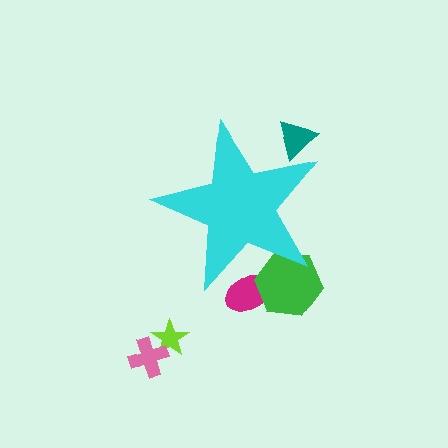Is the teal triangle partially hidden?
Yes, the teal triangle is partially hidden behind the cyan star.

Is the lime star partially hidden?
No, the lime star is fully visible.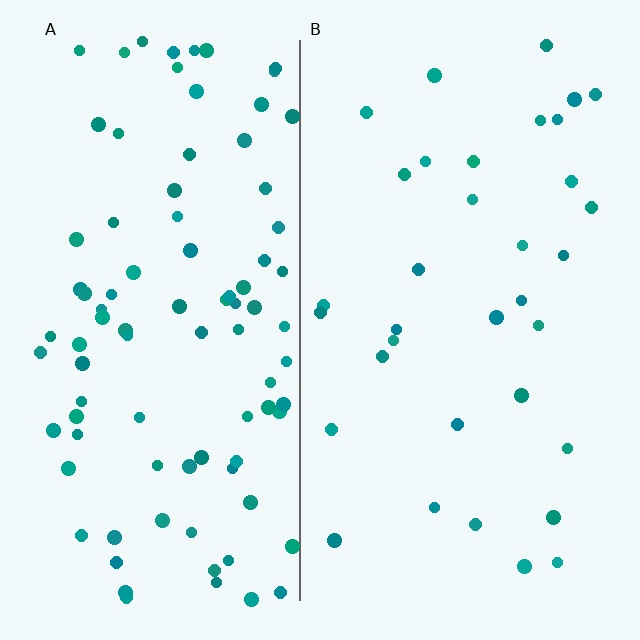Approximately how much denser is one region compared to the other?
Approximately 2.6× — region A over region B.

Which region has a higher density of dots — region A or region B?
A (the left).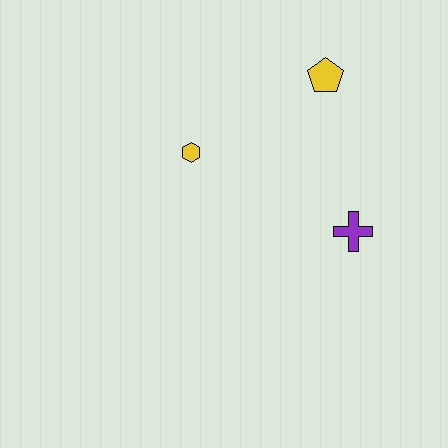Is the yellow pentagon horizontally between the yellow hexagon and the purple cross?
Yes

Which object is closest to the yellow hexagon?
The yellow pentagon is closest to the yellow hexagon.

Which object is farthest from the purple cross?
The yellow hexagon is farthest from the purple cross.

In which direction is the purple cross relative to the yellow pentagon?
The purple cross is below the yellow pentagon.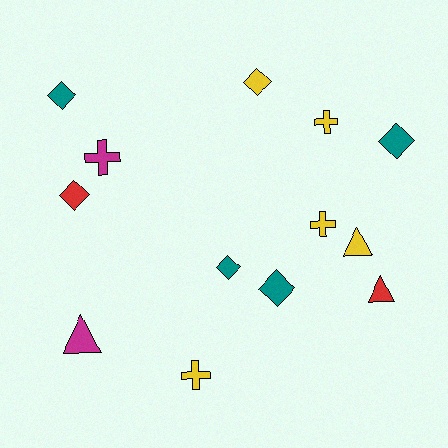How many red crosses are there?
There are no red crosses.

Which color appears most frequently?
Yellow, with 5 objects.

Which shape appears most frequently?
Diamond, with 6 objects.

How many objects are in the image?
There are 13 objects.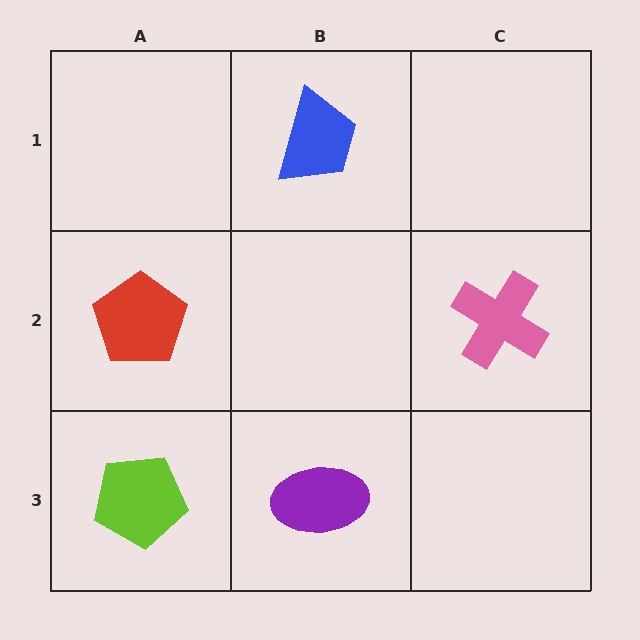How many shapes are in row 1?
1 shape.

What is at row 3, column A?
A lime pentagon.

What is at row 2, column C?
A pink cross.